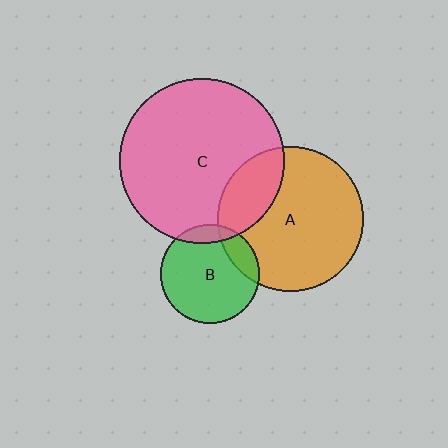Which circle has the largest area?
Circle C (pink).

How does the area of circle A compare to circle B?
Approximately 2.2 times.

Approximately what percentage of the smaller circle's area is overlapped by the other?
Approximately 25%.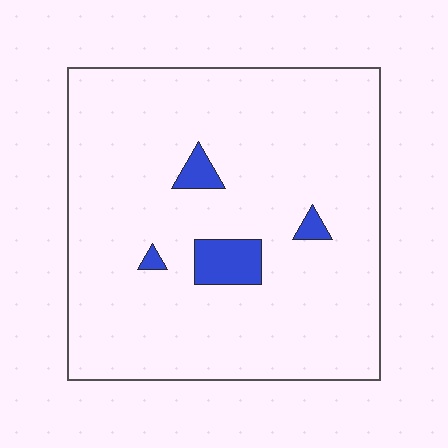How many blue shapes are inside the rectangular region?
4.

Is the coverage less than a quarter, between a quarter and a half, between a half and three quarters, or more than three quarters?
Less than a quarter.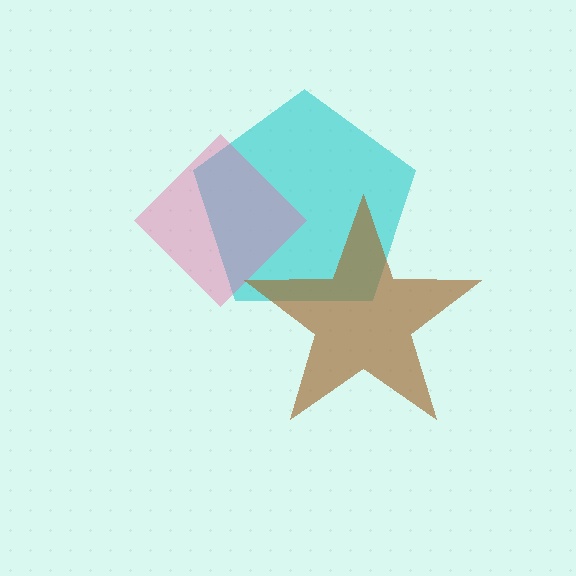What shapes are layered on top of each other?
The layered shapes are: a cyan pentagon, a pink diamond, a brown star.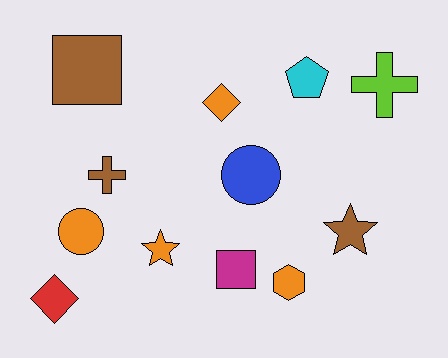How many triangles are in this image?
There are no triangles.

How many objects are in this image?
There are 12 objects.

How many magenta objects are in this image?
There is 1 magenta object.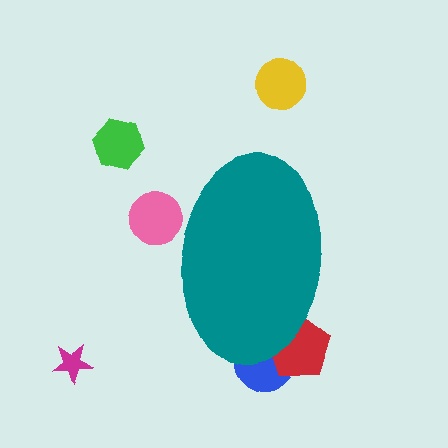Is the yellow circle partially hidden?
No, the yellow circle is fully visible.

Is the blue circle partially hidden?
Yes, the blue circle is partially hidden behind the teal ellipse.